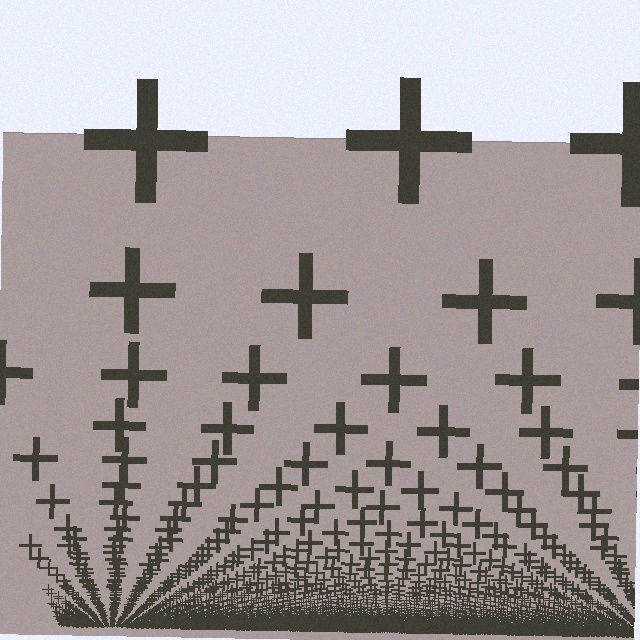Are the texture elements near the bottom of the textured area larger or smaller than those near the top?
Smaller. The gradient is inverted — elements near the bottom are smaller and denser.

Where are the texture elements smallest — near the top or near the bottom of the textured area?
Near the bottom.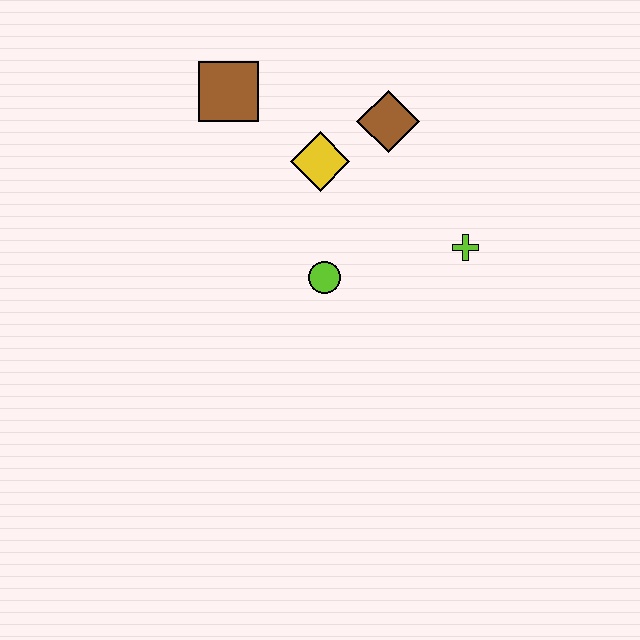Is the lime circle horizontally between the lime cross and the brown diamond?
No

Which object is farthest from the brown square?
The lime cross is farthest from the brown square.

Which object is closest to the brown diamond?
The yellow diamond is closest to the brown diamond.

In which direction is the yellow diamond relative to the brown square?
The yellow diamond is to the right of the brown square.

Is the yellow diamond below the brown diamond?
Yes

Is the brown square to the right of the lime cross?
No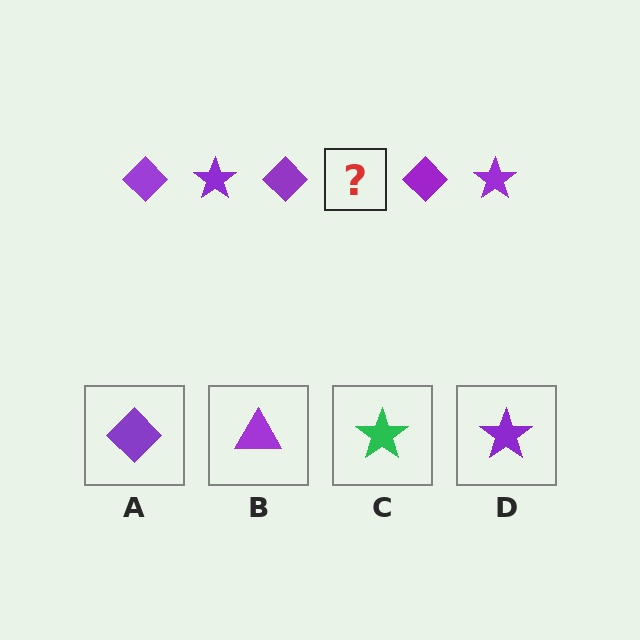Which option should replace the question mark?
Option D.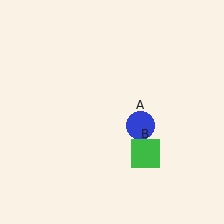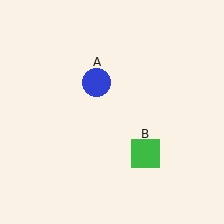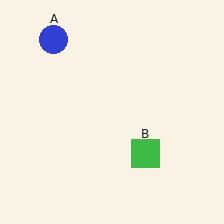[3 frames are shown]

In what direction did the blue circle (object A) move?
The blue circle (object A) moved up and to the left.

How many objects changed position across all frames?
1 object changed position: blue circle (object A).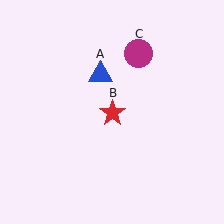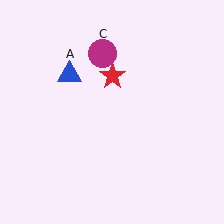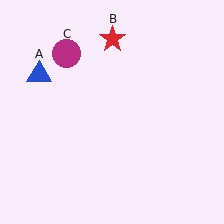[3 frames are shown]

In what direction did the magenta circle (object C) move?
The magenta circle (object C) moved left.